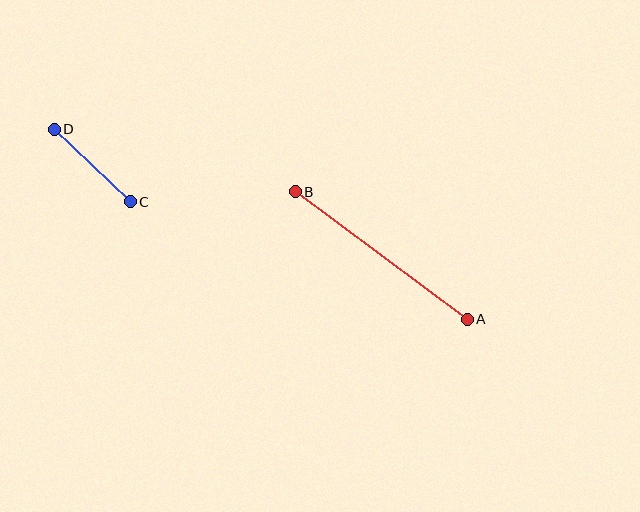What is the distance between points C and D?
The distance is approximately 105 pixels.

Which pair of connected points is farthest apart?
Points A and B are farthest apart.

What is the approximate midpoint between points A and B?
The midpoint is at approximately (381, 255) pixels.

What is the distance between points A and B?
The distance is approximately 214 pixels.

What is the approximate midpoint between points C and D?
The midpoint is at approximately (92, 166) pixels.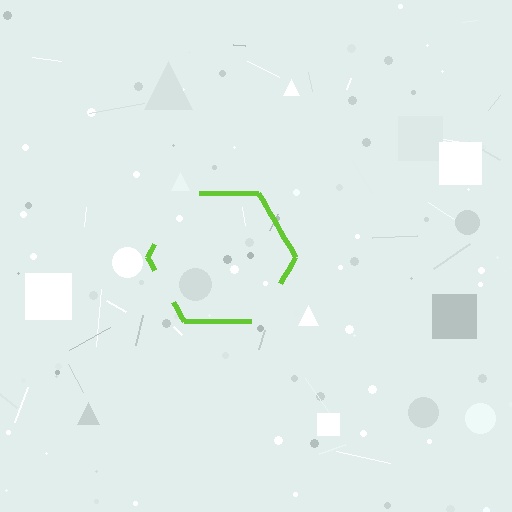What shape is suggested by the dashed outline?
The dashed outline suggests a hexagon.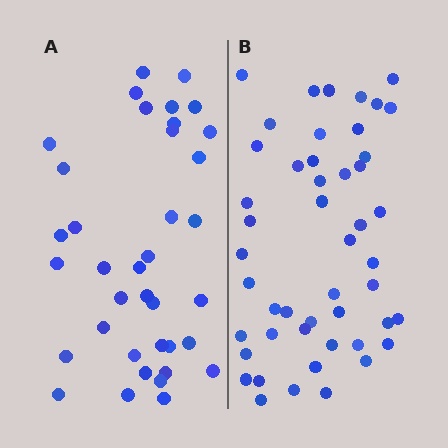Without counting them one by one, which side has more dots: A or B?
Region B (the right region) has more dots.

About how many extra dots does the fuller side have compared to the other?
Region B has roughly 12 or so more dots than region A.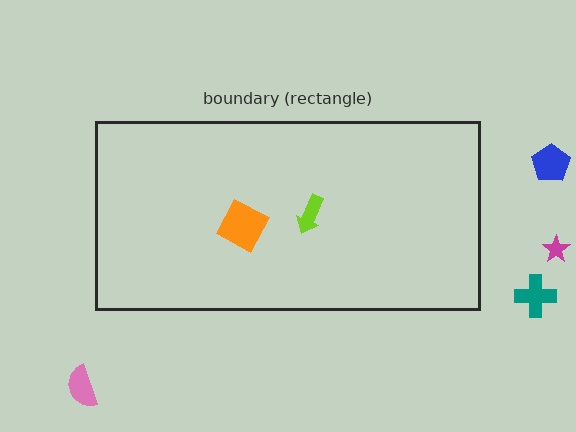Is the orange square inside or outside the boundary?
Inside.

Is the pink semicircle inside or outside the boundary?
Outside.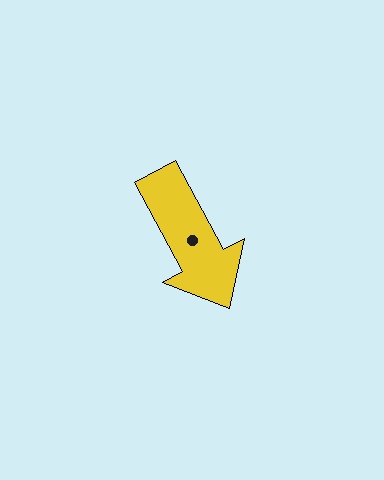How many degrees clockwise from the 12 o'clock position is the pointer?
Approximately 151 degrees.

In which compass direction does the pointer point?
Southeast.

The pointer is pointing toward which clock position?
Roughly 5 o'clock.